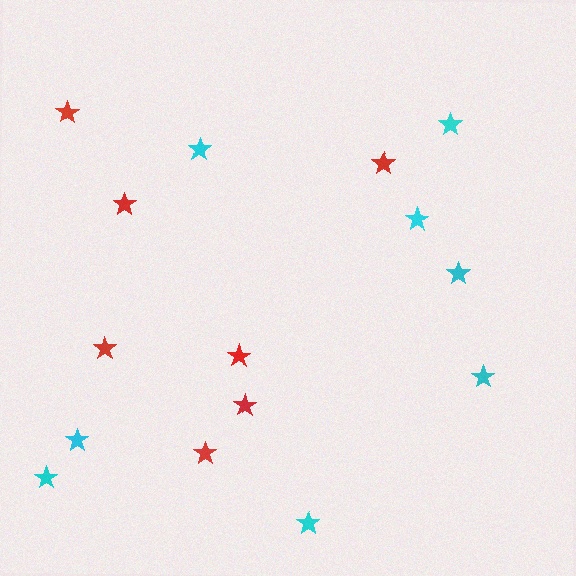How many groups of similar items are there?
There are 2 groups: one group of cyan stars (8) and one group of red stars (7).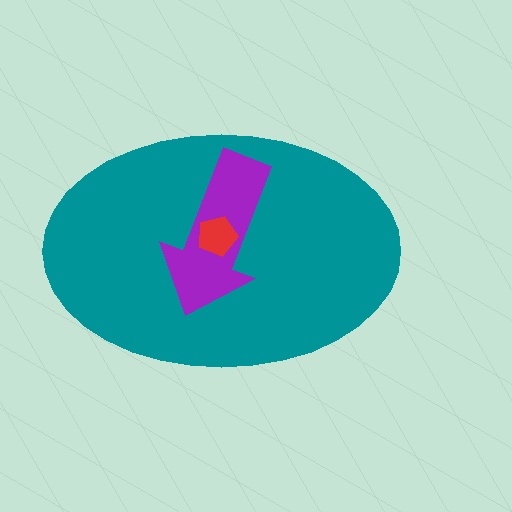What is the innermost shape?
The red pentagon.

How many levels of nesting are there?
3.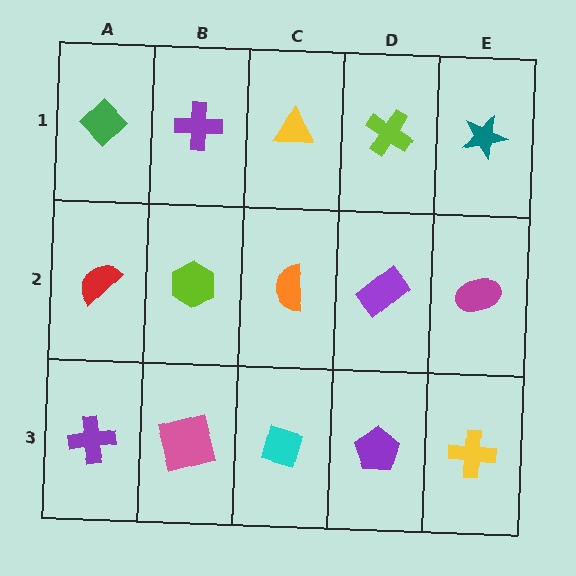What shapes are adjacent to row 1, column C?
An orange semicircle (row 2, column C), a purple cross (row 1, column B), a lime cross (row 1, column D).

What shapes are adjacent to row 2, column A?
A green diamond (row 1, column A), a purple cross (row 3, column A), a lime hexagon (row 2, column B).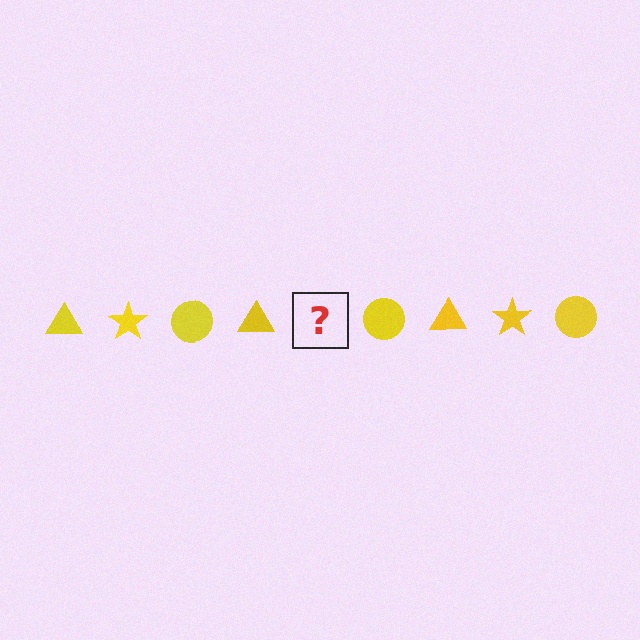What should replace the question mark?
The question mark should be replaced with a yellow star.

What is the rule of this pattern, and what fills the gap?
The rule is that the pattern cycles through triangle, star, circle shapes in yellow. The gap should be filled with a yellow star.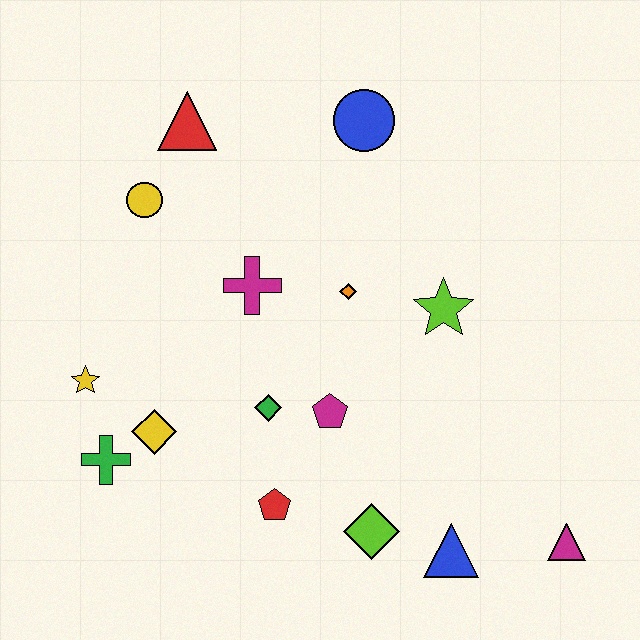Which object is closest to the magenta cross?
The orange diamond is closest to the magenta cross.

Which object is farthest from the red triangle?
The magenta triangle is farthest from the red triangle.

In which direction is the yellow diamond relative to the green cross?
The yellow diamond is to the right of the green cross.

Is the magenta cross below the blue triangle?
No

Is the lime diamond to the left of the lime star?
Yes